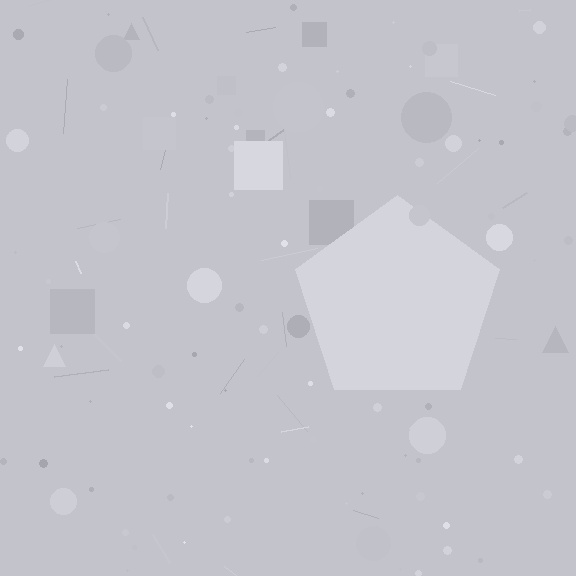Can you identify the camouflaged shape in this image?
The camouflaged shape is a pentagon.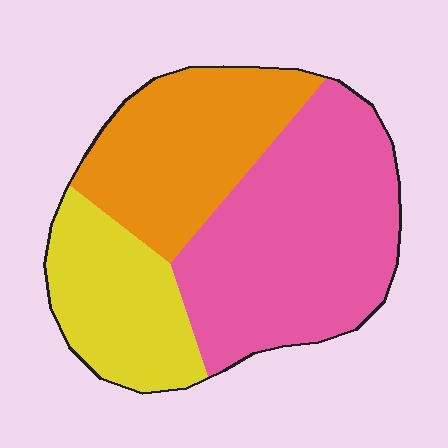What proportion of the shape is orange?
Orange covers around 30% of the shape.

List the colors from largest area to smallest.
From largest to smallest: pink, orange, yellow.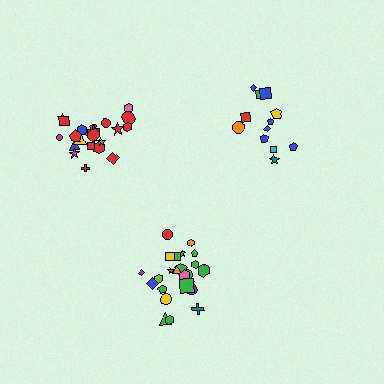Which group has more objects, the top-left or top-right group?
The top-left group.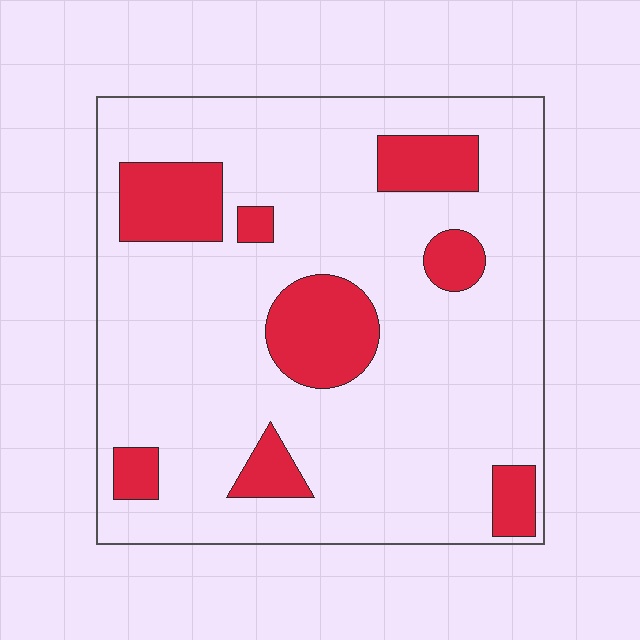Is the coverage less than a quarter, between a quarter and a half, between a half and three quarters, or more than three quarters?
Less than a quarter.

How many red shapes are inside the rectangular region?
8.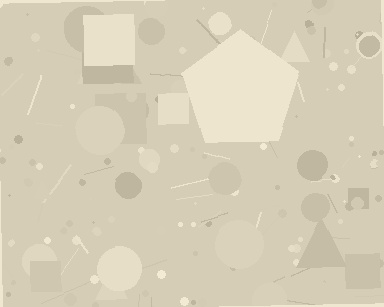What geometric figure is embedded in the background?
A pentagon is embedded in the background.